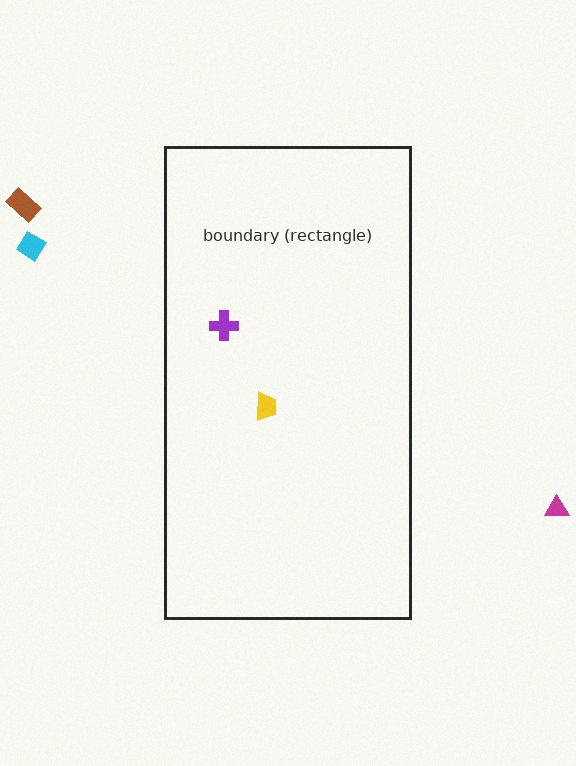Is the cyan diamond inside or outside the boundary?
Outside.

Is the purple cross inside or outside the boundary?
Inside.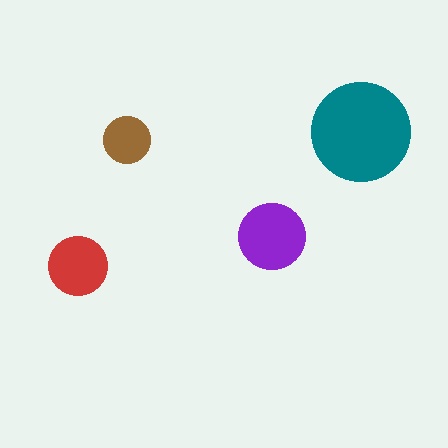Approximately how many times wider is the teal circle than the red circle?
About 1.5 times wider.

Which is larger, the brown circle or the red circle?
The red one.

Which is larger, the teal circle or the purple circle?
The teal one.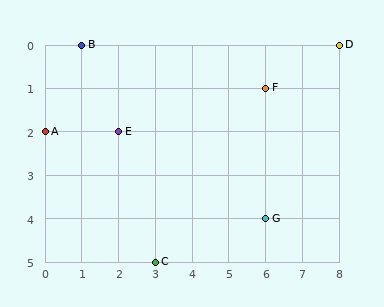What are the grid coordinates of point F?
Point F is at grid coordinates (6, 1).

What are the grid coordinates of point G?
Point G is at grid coordinates (6, 4).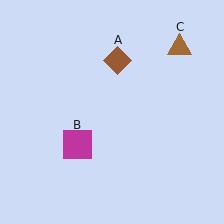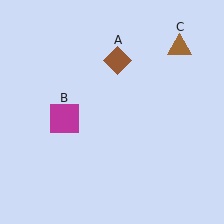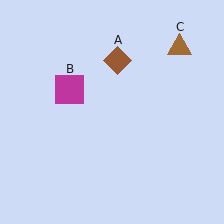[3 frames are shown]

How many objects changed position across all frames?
1 object changed position: magenta square (object B).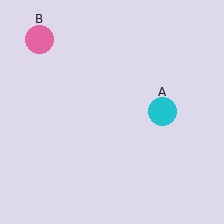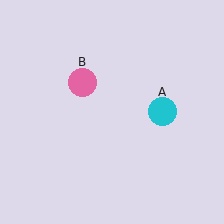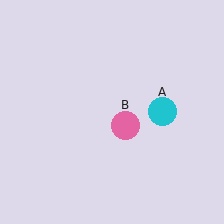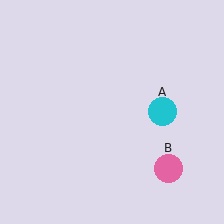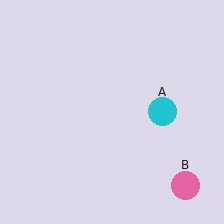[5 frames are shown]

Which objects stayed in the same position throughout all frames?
Cyan circle (object A) remained stationary.